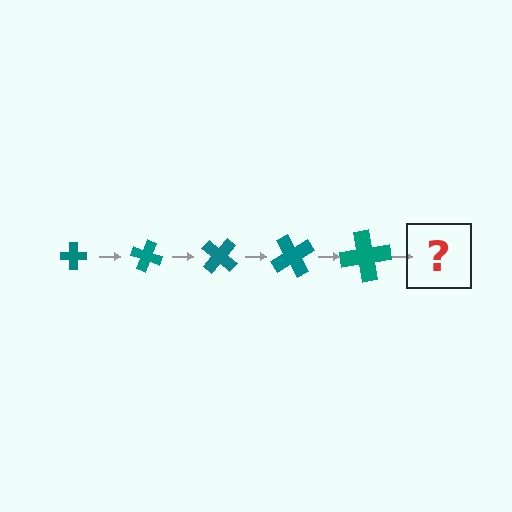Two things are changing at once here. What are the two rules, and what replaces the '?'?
The two rules are that the cross grows larger each step and it rotates 20 degrees each step. The '?' should be a cross, larger than the previous one and rotated 100 degrees from the start.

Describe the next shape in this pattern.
It should be a cross, larger than the previous one and rotated 100 degrees from the start.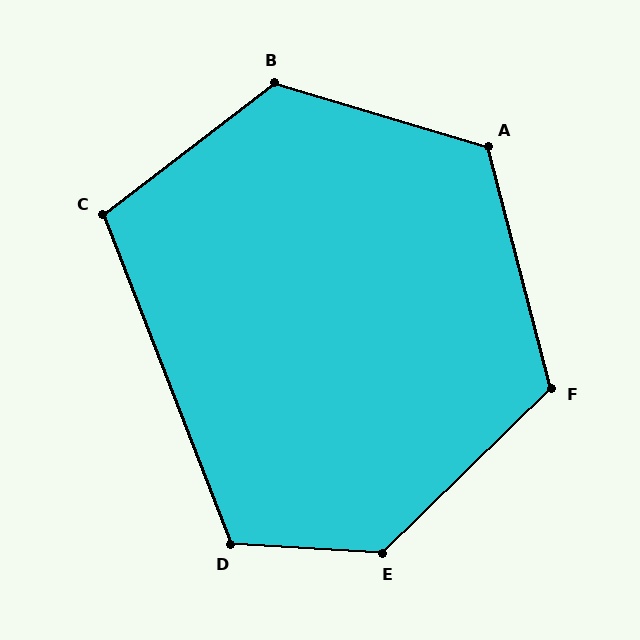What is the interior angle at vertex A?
Approximately 121 degrees (obtuse).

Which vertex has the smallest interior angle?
C, at approximately 106 degrees.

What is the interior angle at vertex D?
Approximately 115 degrees (obtuse).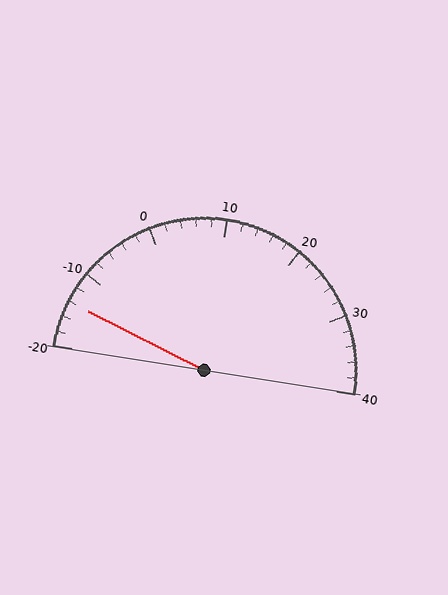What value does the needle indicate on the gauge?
The needle indicates approximately -14.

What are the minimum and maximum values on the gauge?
The gauge ranges from -20 to 40.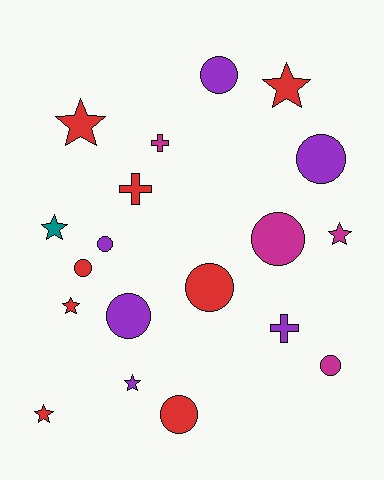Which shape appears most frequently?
Circle, with 9 objects.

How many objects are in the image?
There are 19 objects.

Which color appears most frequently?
Red, with 8 objects.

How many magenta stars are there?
There is 1 magenta star.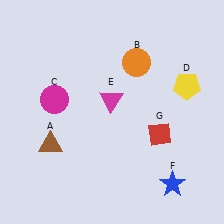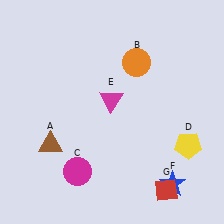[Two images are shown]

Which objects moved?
The objects that moved are: the magenta circle (C), the yellow pentagon (D), the red diamond (G).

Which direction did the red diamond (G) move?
The red diamond (G) moved down.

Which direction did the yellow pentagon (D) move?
The yellow pentagon (D) moved down.